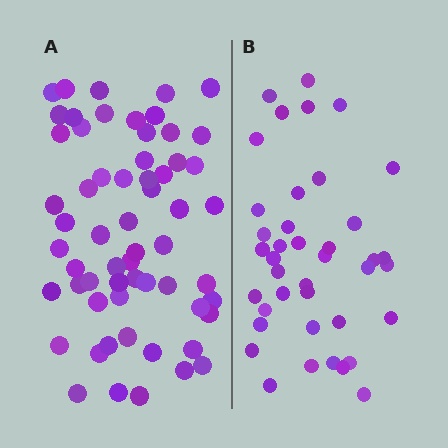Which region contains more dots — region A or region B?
Region A (the left region) has more dots.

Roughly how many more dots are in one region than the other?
Region A has approximately 20 more dots than region B.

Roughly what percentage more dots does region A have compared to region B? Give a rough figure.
About 50% more.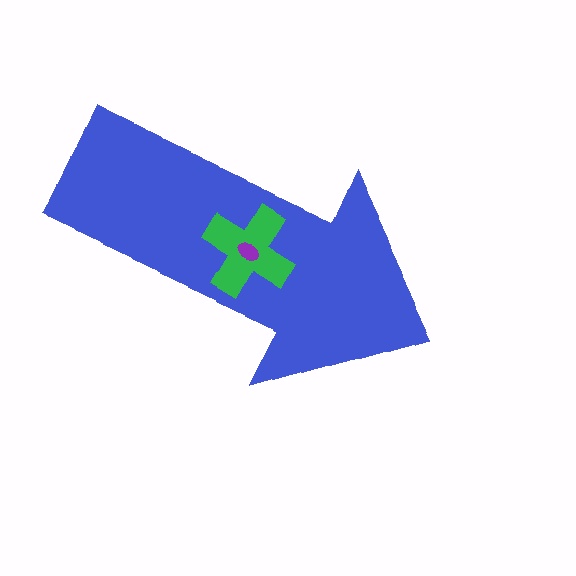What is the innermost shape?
The purple ellipse.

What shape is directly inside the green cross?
The purple ellipse.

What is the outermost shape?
The blue arrow.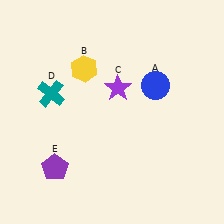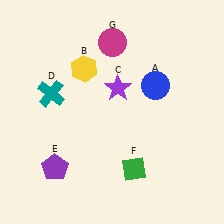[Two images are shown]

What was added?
A green diamond (F), a magenta circle (G) were added in Image 2.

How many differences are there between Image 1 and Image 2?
There are 2 differences between the two images.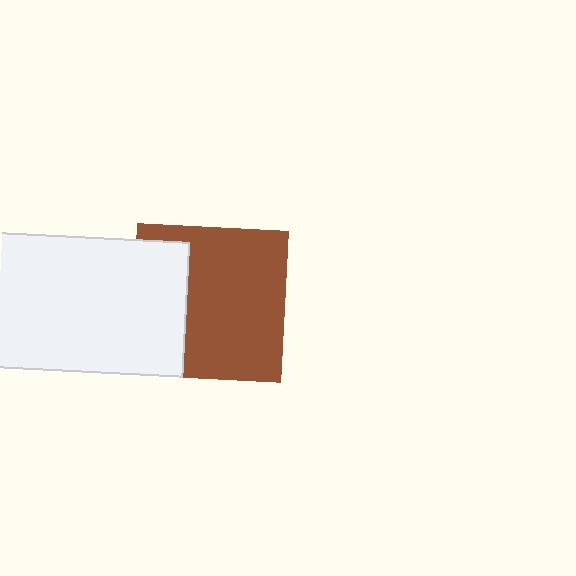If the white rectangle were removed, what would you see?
You would see the complete brown square.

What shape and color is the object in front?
The object in front is a white rectangle.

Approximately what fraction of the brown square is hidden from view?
Roughly 32% of the brown square is hidden behind the white rectangle.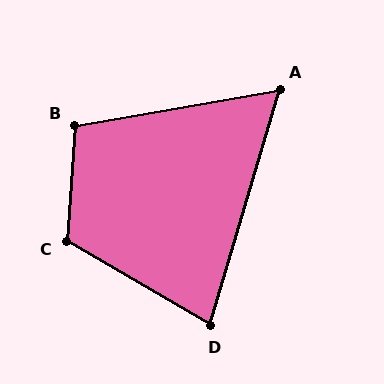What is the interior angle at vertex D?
Approximately 76 degrees (acute).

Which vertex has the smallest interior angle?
A, at approximately 64 degrees.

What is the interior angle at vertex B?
Approximately 104 degrees (obtuse).